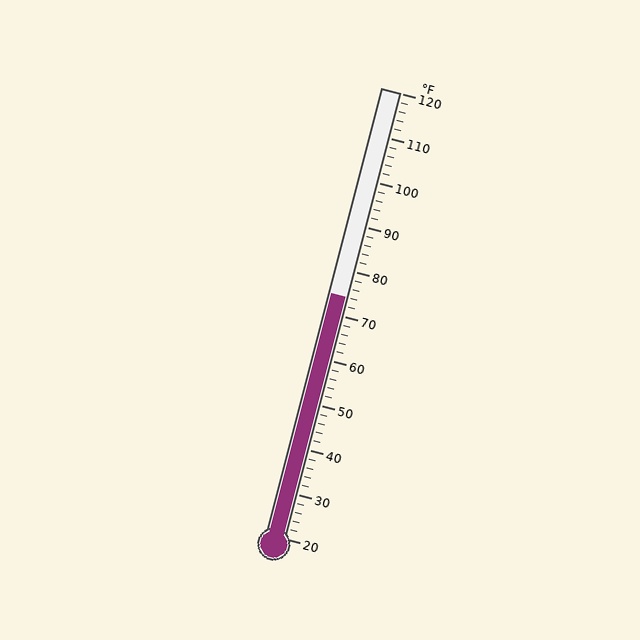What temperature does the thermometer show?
The thermometer shows approximately 74°F.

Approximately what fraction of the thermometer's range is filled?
The thermometer is filled to approximately 55% of its range.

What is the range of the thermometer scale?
The thermometer scale ranges from 20°F to 120°F.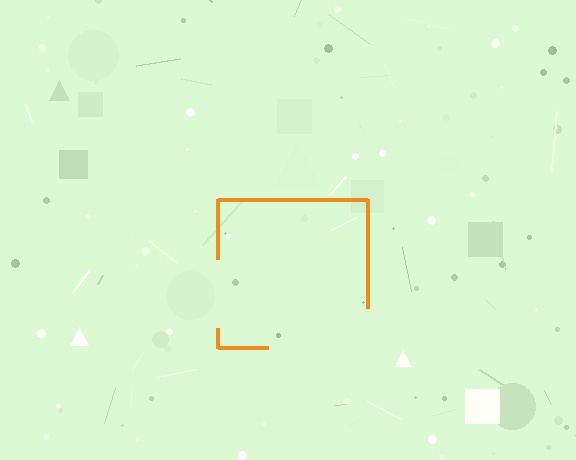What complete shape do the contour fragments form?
The contour fragments form a square.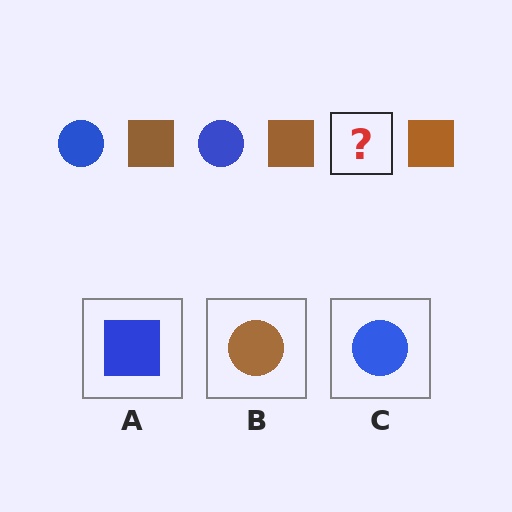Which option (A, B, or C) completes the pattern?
C.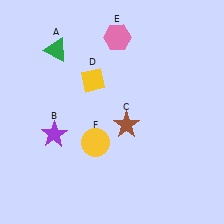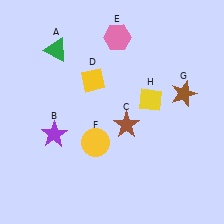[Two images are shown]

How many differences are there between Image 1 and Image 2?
There are 2 differences between the two images.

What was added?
A brown star (G), a yellow diamond (H) were added in Image 2.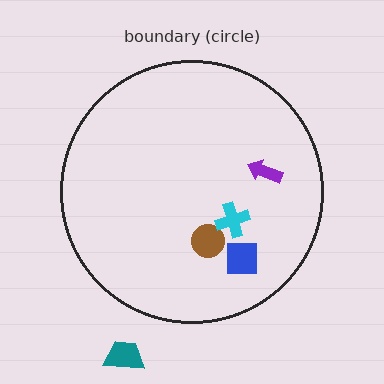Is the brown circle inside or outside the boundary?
Inside.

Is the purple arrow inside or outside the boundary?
Inside.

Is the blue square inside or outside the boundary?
Inside.